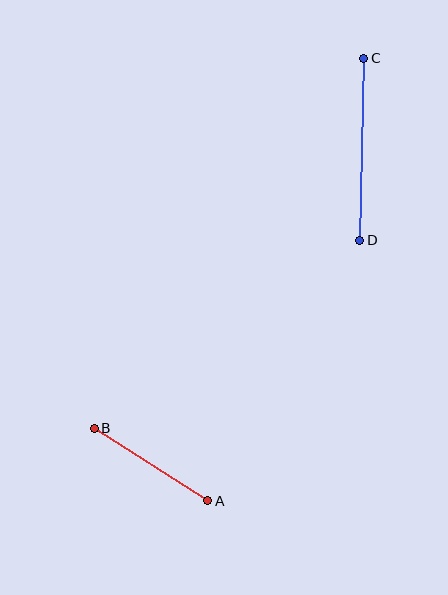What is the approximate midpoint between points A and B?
The midpoint is at approximately (151, 465) pixels.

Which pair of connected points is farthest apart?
Points C and D are farthest apart.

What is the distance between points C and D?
The distance is approximately 182 pixels.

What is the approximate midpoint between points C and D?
The midpoint is at approximately (362, 149) pixels.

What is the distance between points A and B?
The distance is approximately 135 pixels.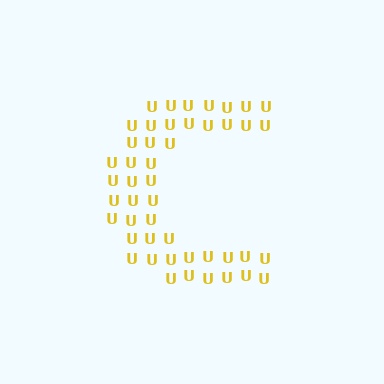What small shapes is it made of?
It is made of small letter U's.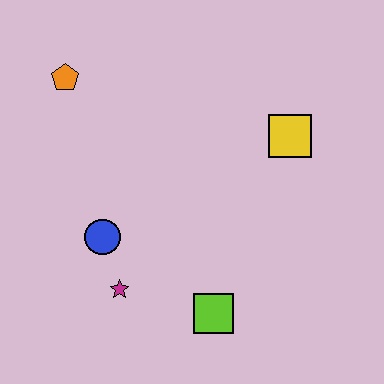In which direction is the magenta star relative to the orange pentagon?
The magenta star is below the orange pentagon.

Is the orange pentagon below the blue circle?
No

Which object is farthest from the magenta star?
The yellow square is farthest from the magenta star.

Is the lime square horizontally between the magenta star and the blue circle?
No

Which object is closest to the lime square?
The magenta star is closest to the lime square.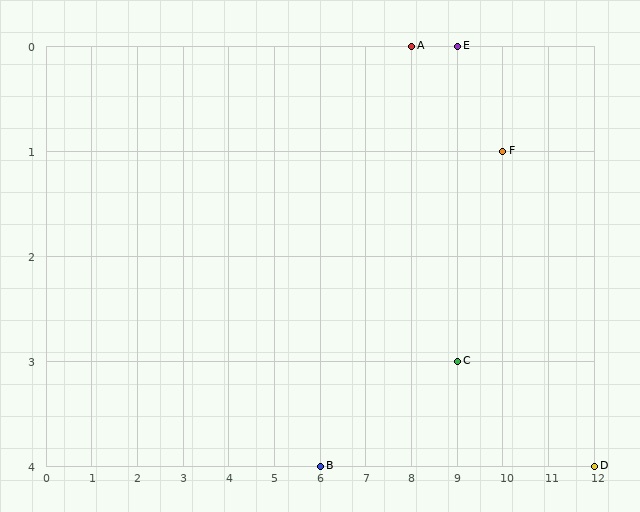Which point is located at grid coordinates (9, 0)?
Point E is at (9, 0).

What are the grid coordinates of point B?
Point B is at grid coordinates (6, 4).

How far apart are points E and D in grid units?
Points E and D are 3 columns and 4 rows apart (about 5.0 grid units diagonally).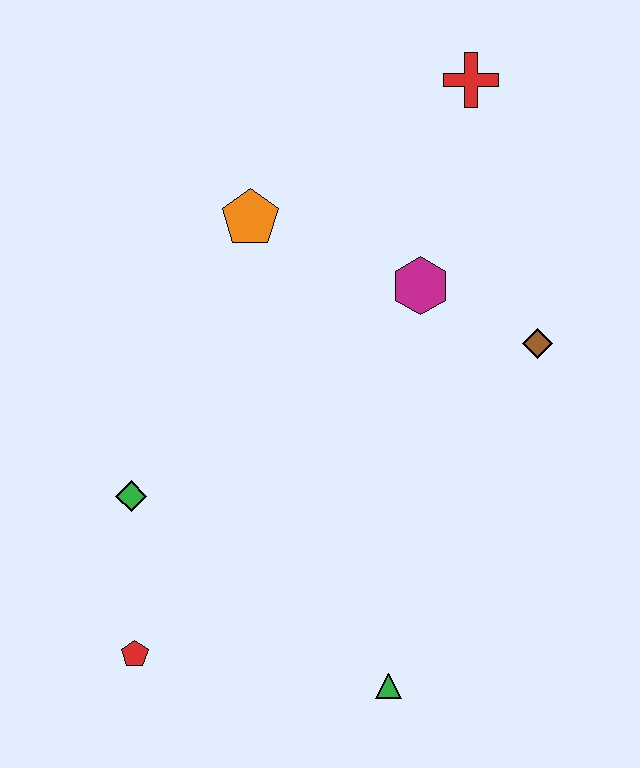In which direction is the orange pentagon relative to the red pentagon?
The orange pentagon is above the red pentagon.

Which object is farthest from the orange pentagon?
The green triangle is farthest from the orange pentagon.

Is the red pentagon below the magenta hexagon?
Yes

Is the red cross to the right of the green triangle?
Yes